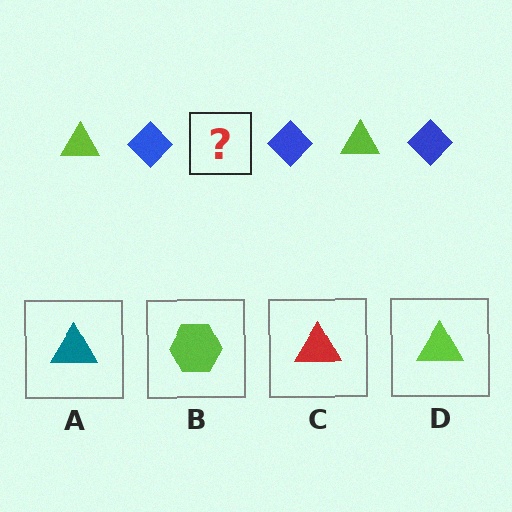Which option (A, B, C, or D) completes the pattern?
D.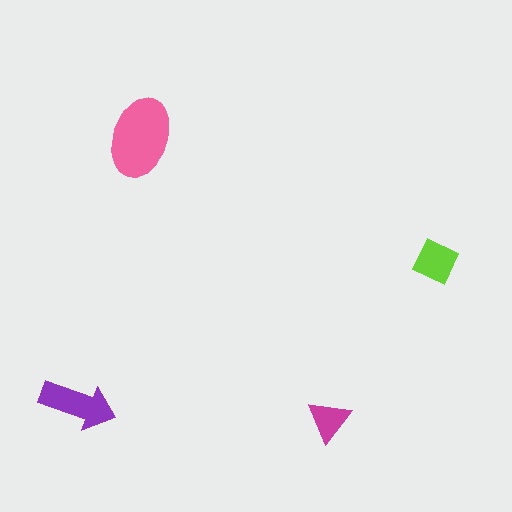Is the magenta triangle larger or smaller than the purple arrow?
Smaller.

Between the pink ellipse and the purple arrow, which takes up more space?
The pink ellipse.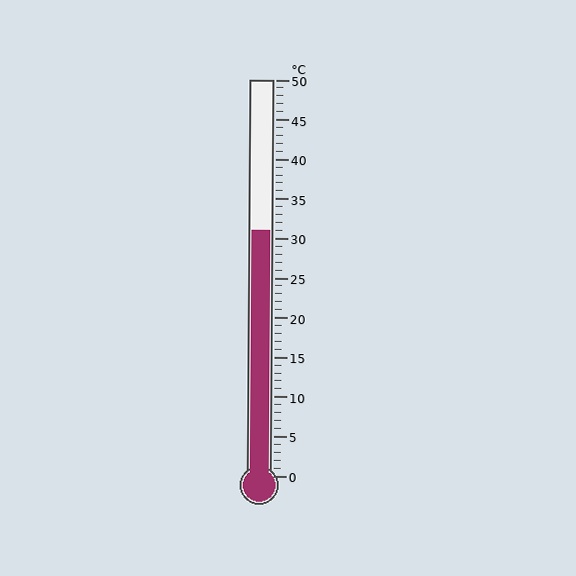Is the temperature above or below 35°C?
The temperature is below 35°C.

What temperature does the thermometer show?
The thermometer shows approximately 31°C.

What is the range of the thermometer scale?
The thermometer scale ranges from 0°C to 50°C.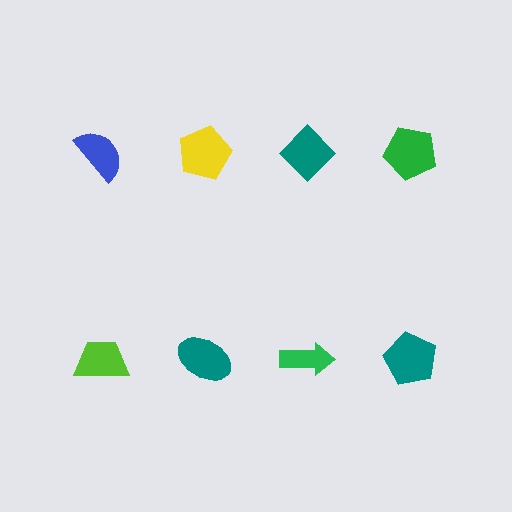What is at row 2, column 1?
A lime trapezoid.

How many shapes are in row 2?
4 shapes.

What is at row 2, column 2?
A teal ellipse.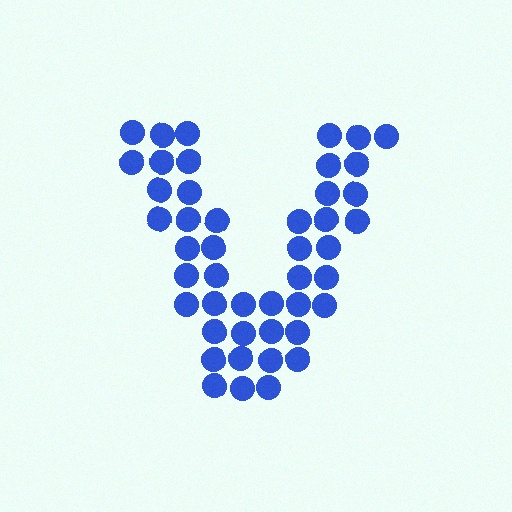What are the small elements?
The small elements are circles.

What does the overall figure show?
The overall figure shows the letter V.